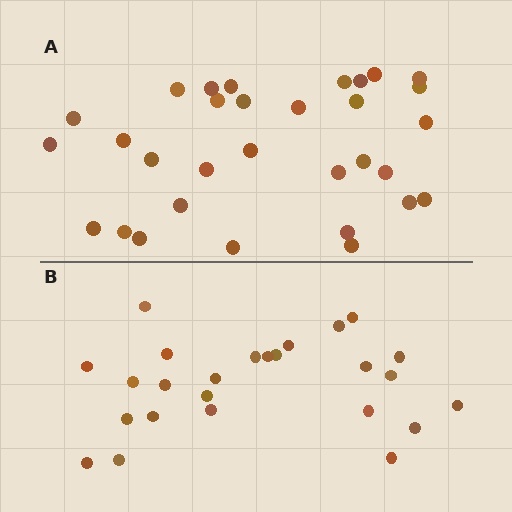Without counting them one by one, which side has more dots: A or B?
Region A (the top region) has more dots.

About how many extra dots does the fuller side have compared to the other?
Region A has about 6 more dots than region B.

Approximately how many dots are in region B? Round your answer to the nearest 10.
About 20 dots. (The exact count is 25, which rounds to 20.)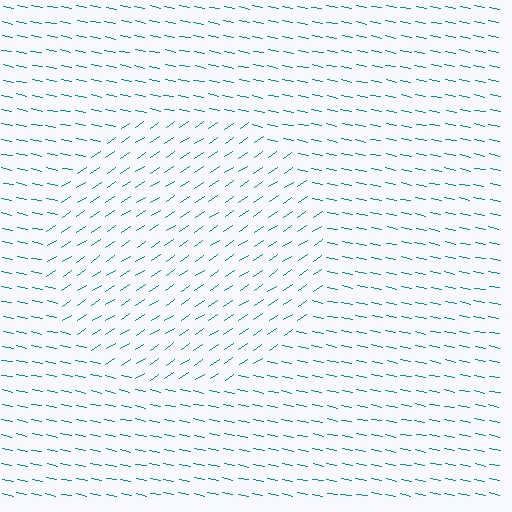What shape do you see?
I see a circle.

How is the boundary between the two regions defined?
The boundary is defined purely by a change in line orientation (approximately 45 degrees difference). All lines are the same color and thickness.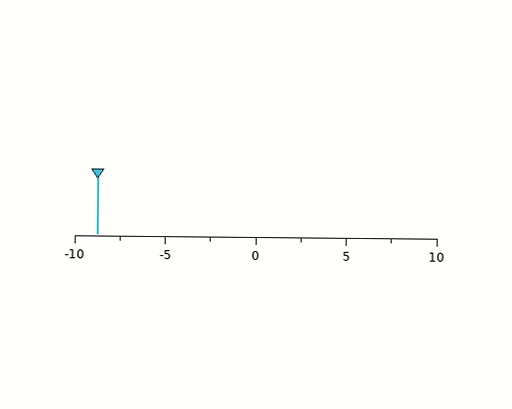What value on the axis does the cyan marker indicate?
The marker indicates approximately -8.8.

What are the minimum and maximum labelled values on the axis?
The axis runs from -10 to 10.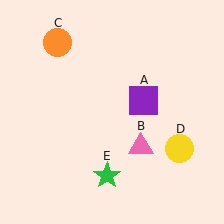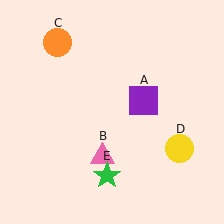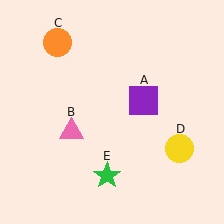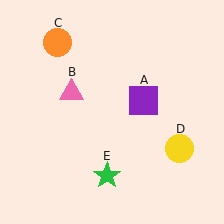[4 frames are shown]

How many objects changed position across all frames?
1 object changed position: pink triangle (object B).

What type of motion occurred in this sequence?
The pink triangle (object B) rotated clockwise around the center of the scene.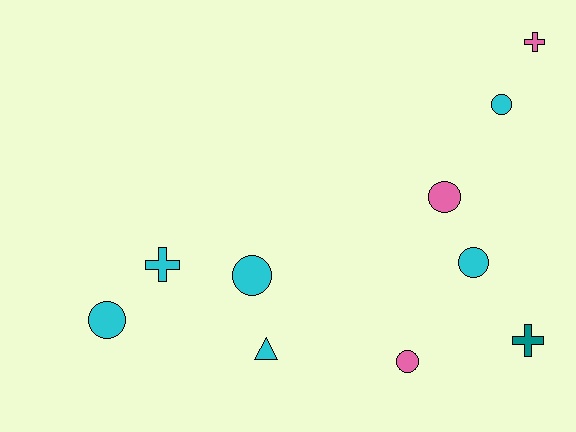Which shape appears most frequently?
Circle, with 6 objects.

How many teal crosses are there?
There is 1 teal cross.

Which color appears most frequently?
Cyan, with 6 objects.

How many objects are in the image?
There are 10 objects.